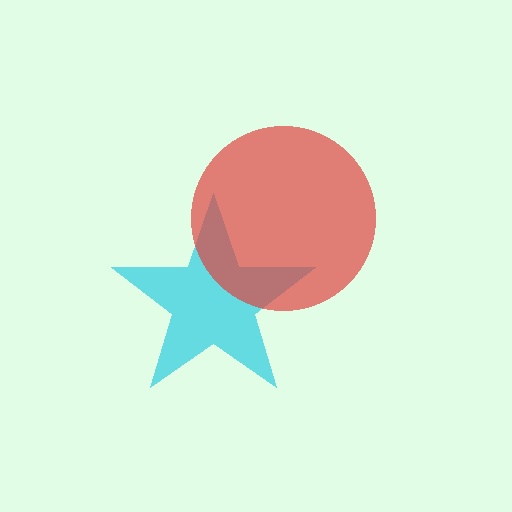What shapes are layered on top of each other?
The layered shapes are: a cyan star, a red circle.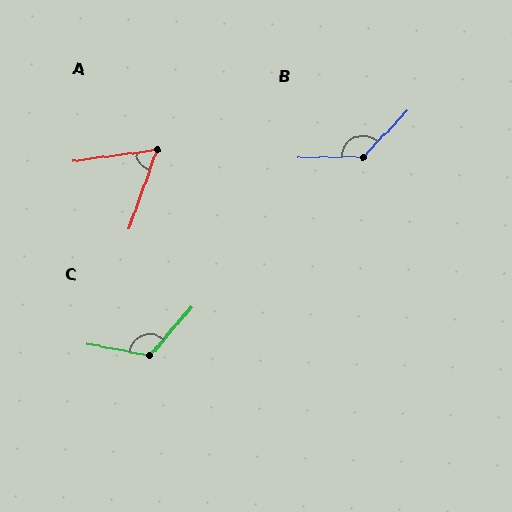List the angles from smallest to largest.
A (63°), C (120°), B (135°).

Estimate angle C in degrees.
Approximately 120 degrees.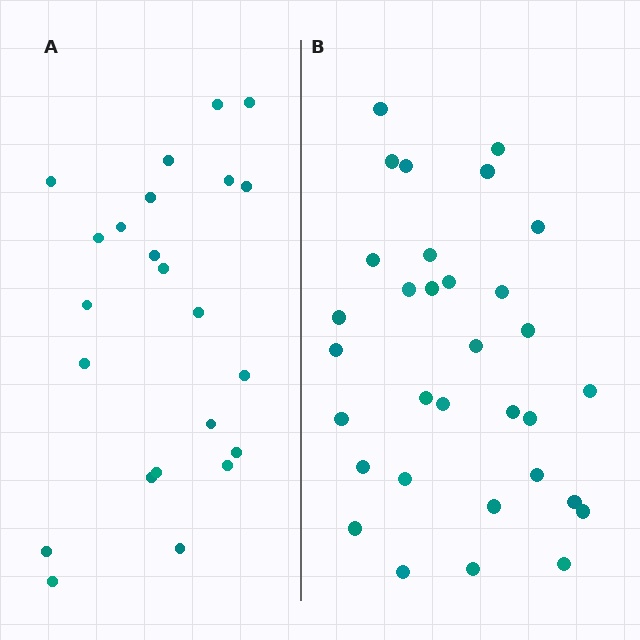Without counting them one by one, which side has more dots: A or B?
Region B (the right region) has more dots.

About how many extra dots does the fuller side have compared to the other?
Region B has roughly 8 or so more dots than region A.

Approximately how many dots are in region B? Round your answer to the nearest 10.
About 30 dots. (The exact count is 32, which rounds to 30.)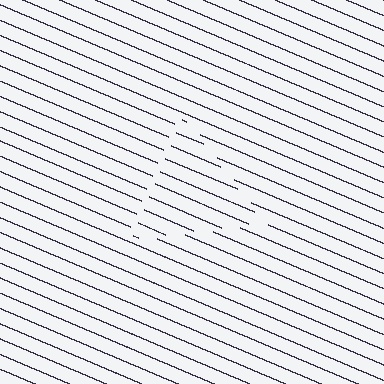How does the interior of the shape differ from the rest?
The interior of the shape contains the same grating, shifted by half a period — the contour is defined by the phase discontinuity where line-ends from the inner and outer gratings abut.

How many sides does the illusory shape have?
3 sides — the line-ends trace a triangle.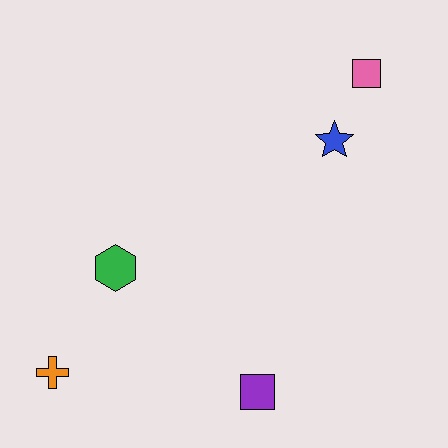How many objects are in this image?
There are 5 objects.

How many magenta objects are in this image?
There are no magenta objects.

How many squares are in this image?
There are 2 squares.